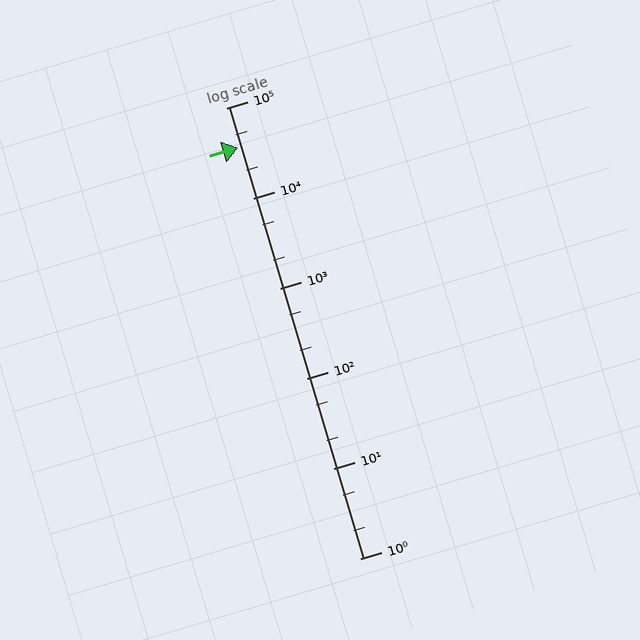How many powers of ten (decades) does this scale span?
The scale spans 5 decades, from 1 to 100000.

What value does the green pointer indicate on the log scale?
The pointer indicates approximately 36000.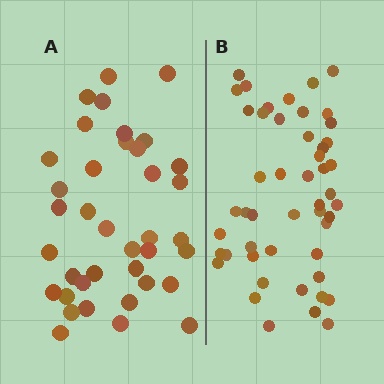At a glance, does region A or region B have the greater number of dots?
Region B (the right region) has more dots.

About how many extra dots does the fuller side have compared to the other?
Region B has roughly 12 or so more dots than region A.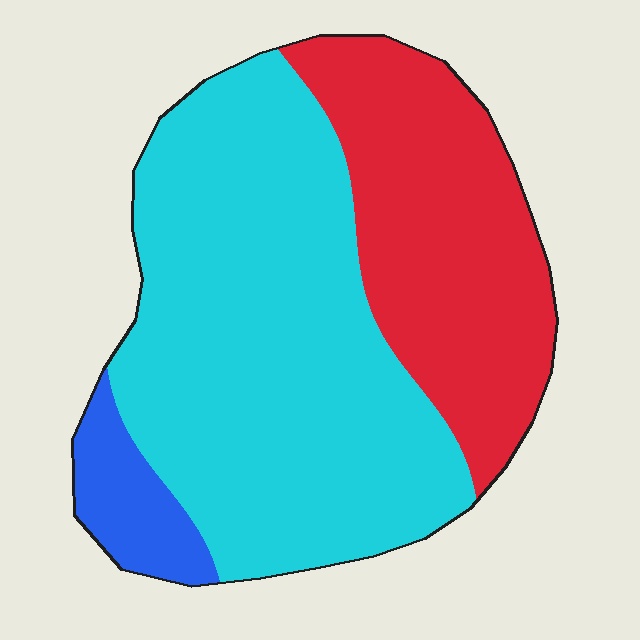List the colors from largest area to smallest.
From largest to smallest: cyan, red, blue.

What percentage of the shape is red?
Red takes up about one third (1/3) of the shape.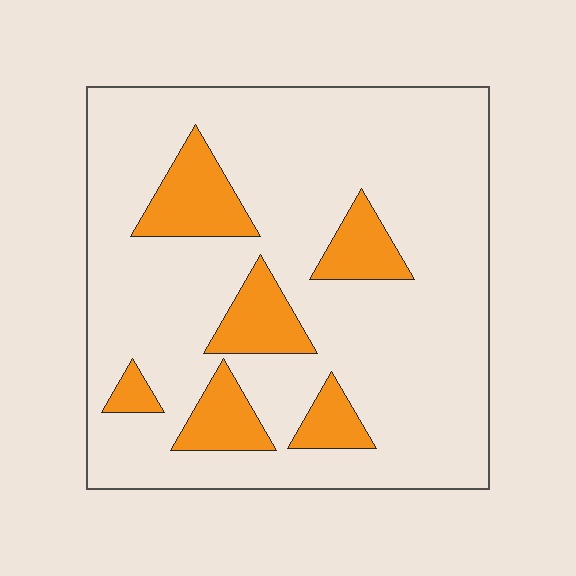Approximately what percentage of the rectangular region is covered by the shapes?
Approximately 15%.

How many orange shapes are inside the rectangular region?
6.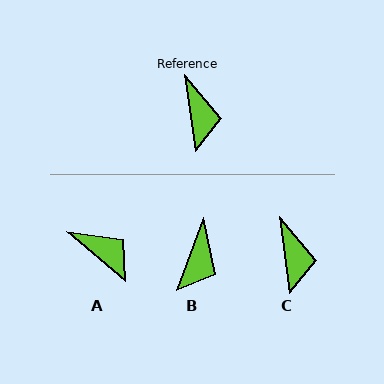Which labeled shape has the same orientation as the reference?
C.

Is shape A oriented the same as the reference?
No, it is off by about 42 degrees.